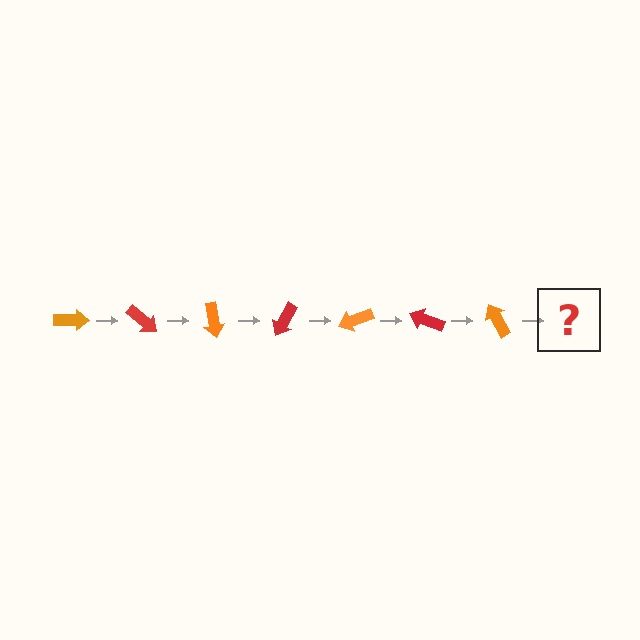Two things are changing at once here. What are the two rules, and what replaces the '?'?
The two rules are that it rotates 40 degrees each step and the color cycles through orange and red. The '?' should be a red arrow, rotated 280 degrees from the start.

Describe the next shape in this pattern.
It should be a red arrow, rotated 280 degrees from the start.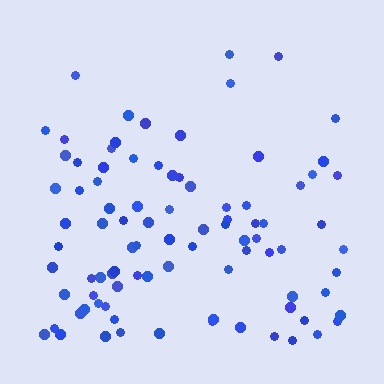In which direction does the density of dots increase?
From top to bottom, with the bottom side densest.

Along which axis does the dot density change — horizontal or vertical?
Vertical.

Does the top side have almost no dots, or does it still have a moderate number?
Still a moderate number, just noticeably fewer than the bottom.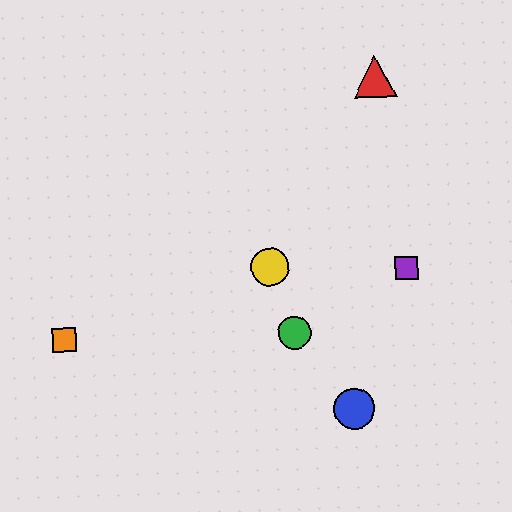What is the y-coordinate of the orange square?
The orange square is at y≈340.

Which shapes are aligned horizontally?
The green circle, the orange square are aligned horizontally.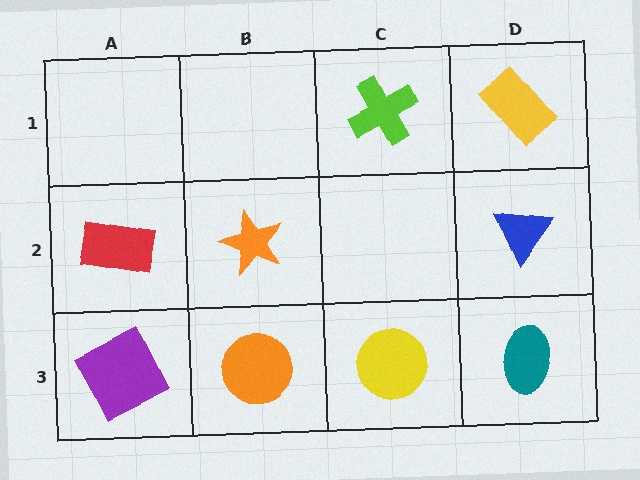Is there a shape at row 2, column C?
No, that cell is empty.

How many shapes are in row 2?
3 shapes.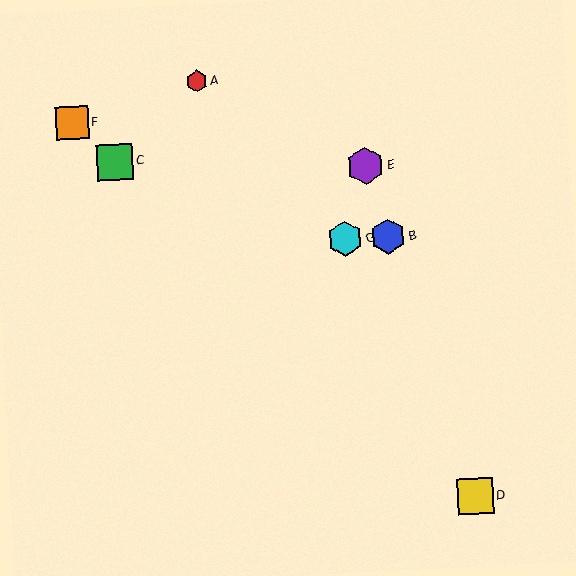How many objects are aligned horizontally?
2 objects (B, G) are aligned horizontally.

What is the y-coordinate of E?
Object E is at y≈166.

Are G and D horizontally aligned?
No, G is at y≈239 and D is at y≈496.